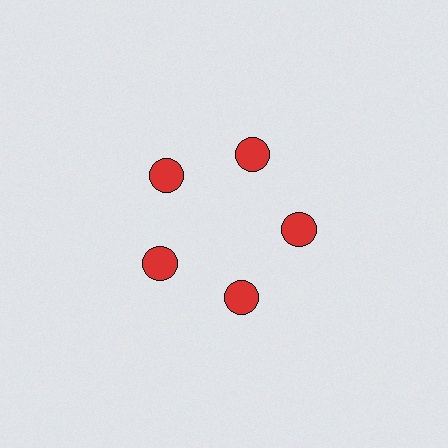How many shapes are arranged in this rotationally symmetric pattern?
There are 5 shapes, arranged in 5 groups of 1.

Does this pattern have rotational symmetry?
Yes, this pattern has 5-fold rotational symmetry. It looks the same after rotating 72 degrees around the center.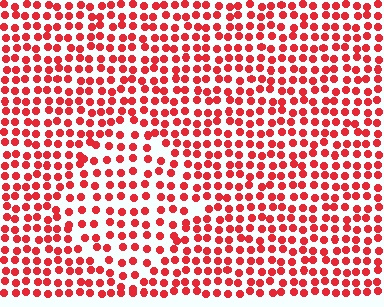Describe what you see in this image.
The image contains small red elements arranged at two different densities. A diamond-shaped region is visible where the elements are less densely packed than the surrounding area.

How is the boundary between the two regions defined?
The boundary is defined by a change in element density (approximately 1.4x ratio). All elements are the same color, size, and shape.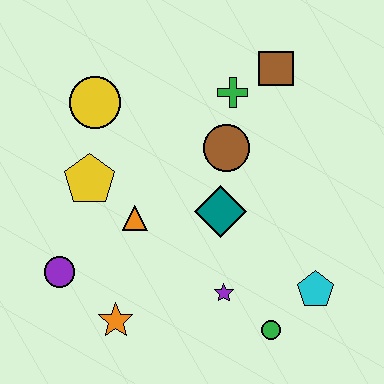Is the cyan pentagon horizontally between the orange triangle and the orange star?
No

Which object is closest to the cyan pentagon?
The green circle is closest to the cyan pentagon.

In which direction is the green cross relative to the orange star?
The green cross is above the orange star.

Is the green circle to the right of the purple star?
Yes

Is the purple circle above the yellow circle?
No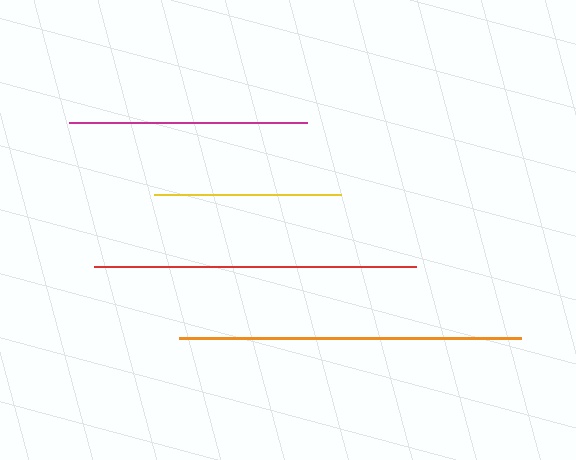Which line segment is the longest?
The orange line is the longest at approximately 343 pixels.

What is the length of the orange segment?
The orange segment is approximately 343 pixels long.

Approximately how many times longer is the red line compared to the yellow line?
The red line is approximately 1.7 times the length of the yellow line.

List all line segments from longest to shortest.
From longest to shortest: orange, red, magenta, yellow.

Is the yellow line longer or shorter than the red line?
The red line is longer than the yellow line.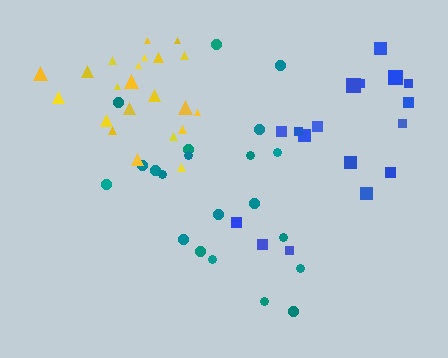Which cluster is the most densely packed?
Yellow.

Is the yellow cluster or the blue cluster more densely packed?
Yellow.